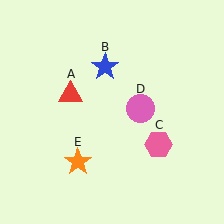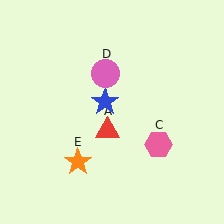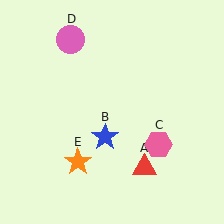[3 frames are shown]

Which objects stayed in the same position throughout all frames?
Pink hexagon (object C) and orange star (object E) remained stationary.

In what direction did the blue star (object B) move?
The blue star (object B) moved down.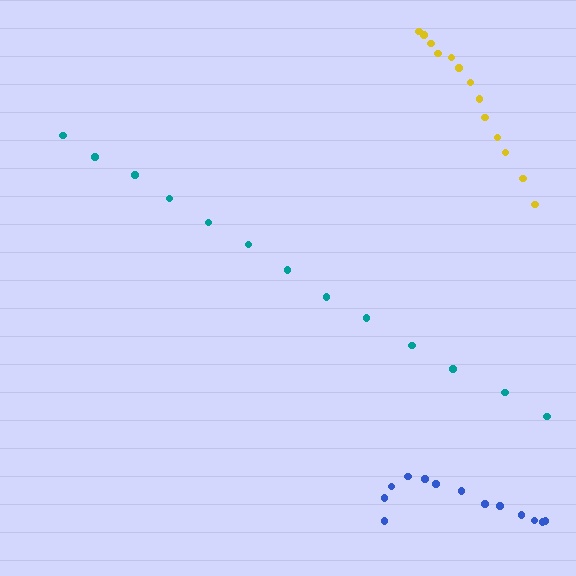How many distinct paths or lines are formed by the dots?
There are 3 distinct paths.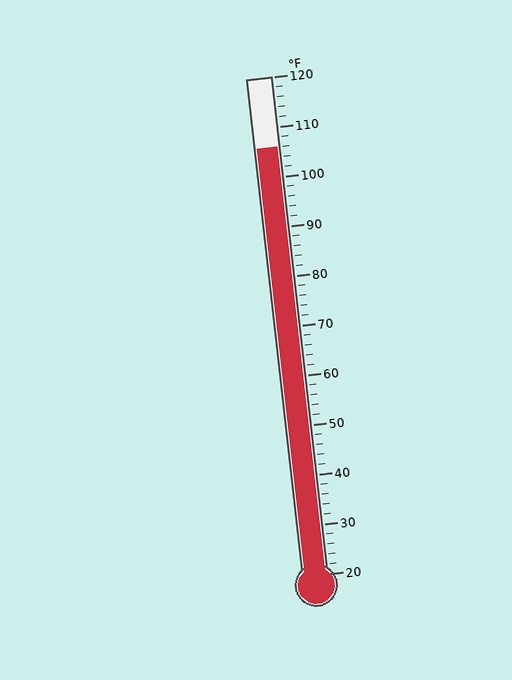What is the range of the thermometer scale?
The thermometer scale ranges from 20°F to 120°F.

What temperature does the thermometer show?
The thermometer shows approximately 106°F.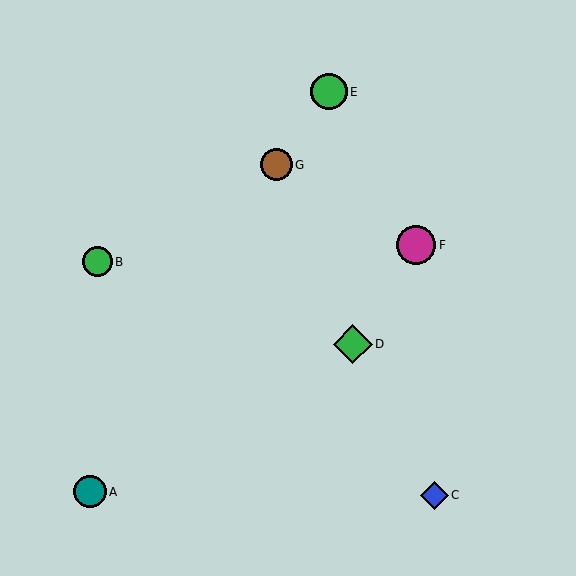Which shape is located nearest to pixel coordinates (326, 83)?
The green circle (labeled E) at (329, 92) is nearest to that location.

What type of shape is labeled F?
Shape F is a magenta circle.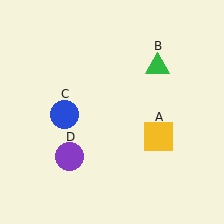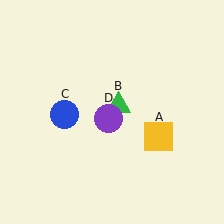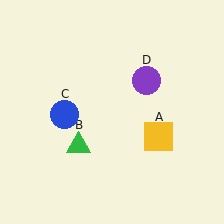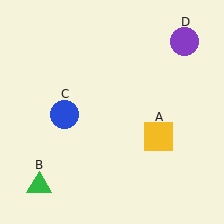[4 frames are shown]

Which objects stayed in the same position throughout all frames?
Yellow square (object A) and blue circle (object C) remained stationary.